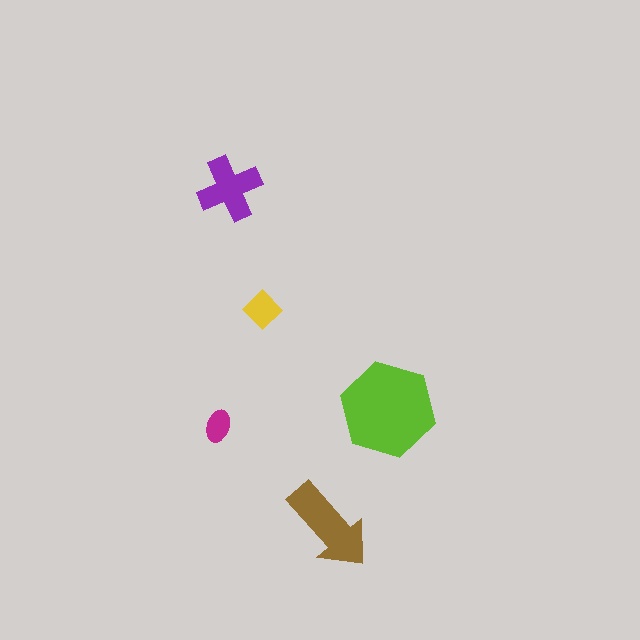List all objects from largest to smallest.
The lime hexagon, the brown arrow, the purple cross, the yellow diamond, the magenta ellipse.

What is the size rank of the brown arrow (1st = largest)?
2nd.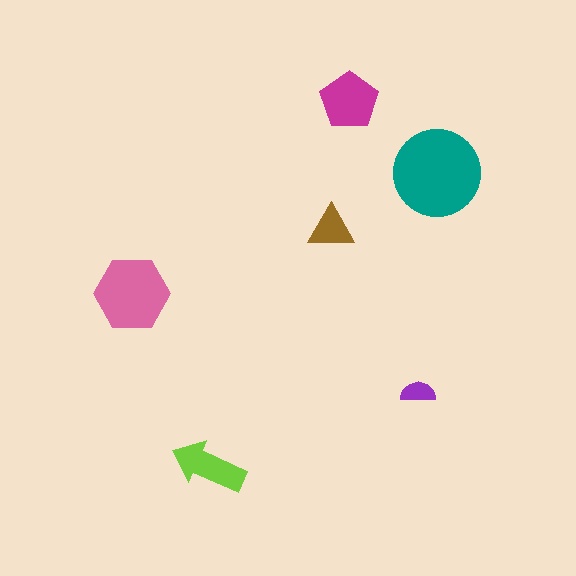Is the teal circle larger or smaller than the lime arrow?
Larger.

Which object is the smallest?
The purple semicircle.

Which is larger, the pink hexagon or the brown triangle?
The pink hexagon.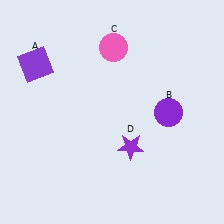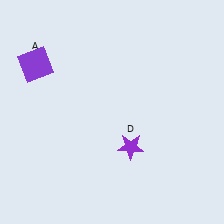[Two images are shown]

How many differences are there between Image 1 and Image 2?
There are 2 differences between the two images.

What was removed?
The purple circle (B), the pink circle (C) were removed in Image 2.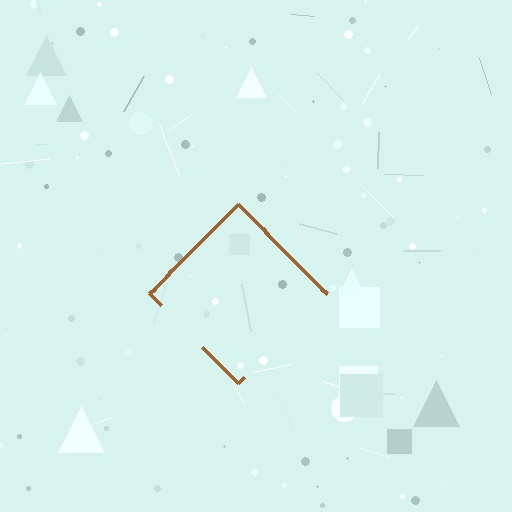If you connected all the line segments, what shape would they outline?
They would outline a diamond.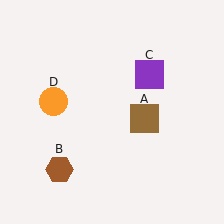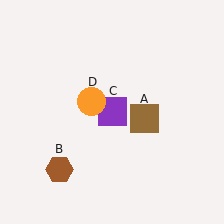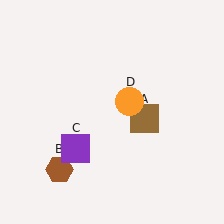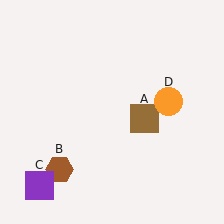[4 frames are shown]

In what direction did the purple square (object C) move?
The purple square (object C) moved down and to the left.